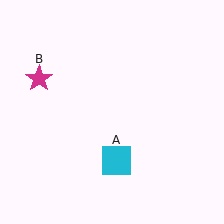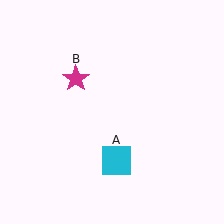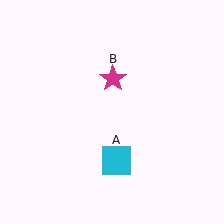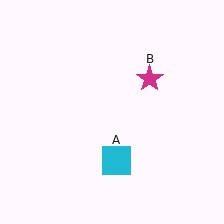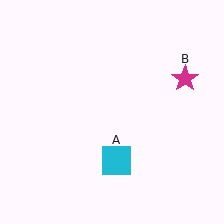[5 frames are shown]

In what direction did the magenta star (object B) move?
The magenta star (object B) moved right.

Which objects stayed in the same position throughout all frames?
Cyan square (object A) remained stationary.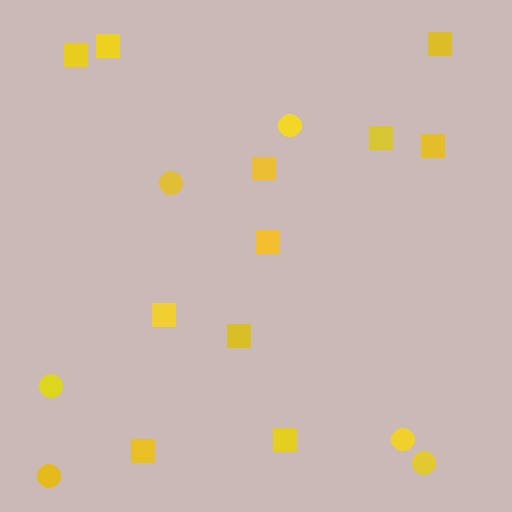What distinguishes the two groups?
There are 2 groups: one group of squares (11) and one group of circles (6).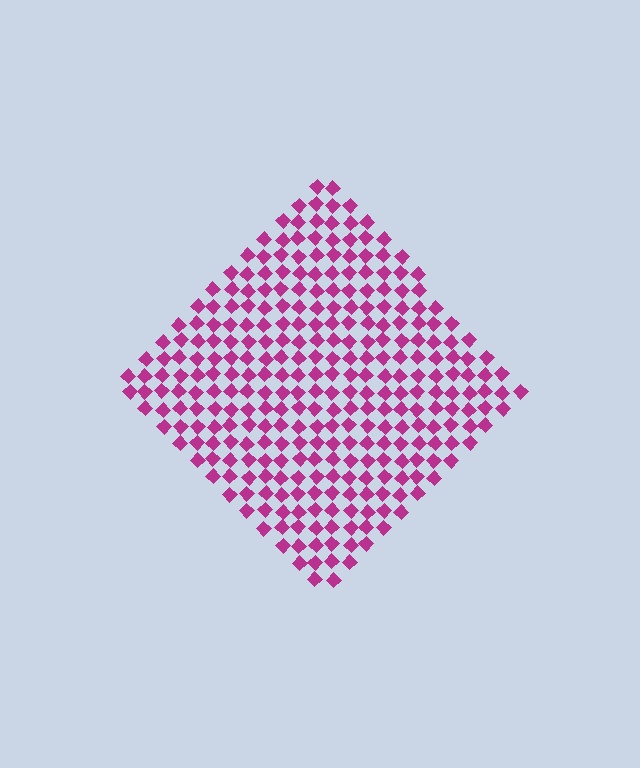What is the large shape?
The large shape is a diamond.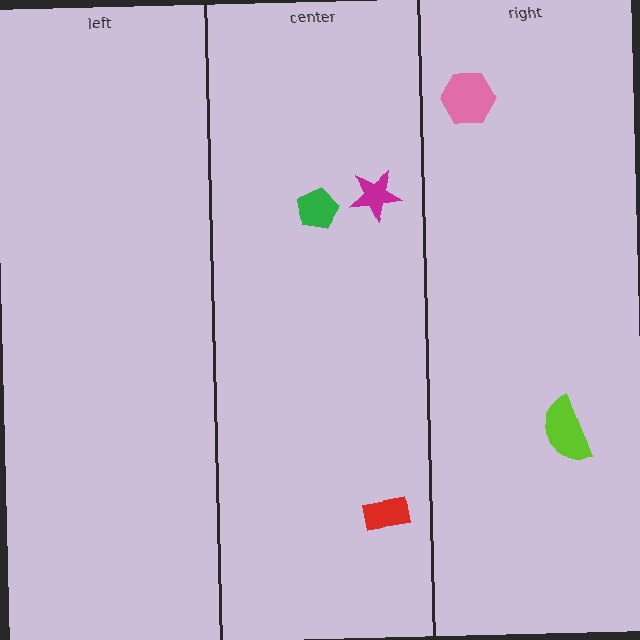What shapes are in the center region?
The magenta star, the green pentagon, the red rectangle.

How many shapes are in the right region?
2.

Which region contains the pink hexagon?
The right region.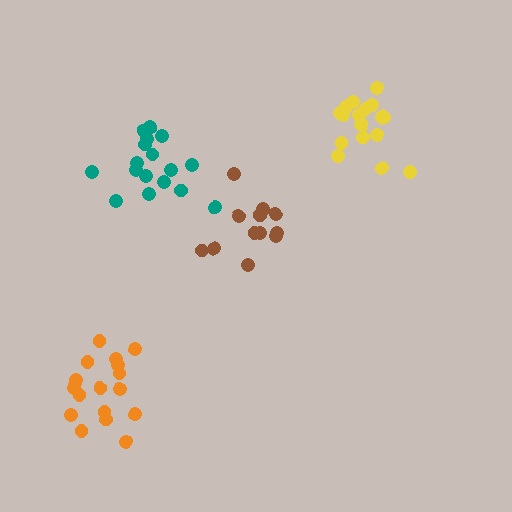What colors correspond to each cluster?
The clusters are colored: teal, yellow, brown, orange.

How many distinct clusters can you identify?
There are 4 distinct clusters.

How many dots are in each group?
Group 1: 17 dots, Group 2: 18 dots, Group 3: 12 dots, Group 4: 17 dots (64 total).